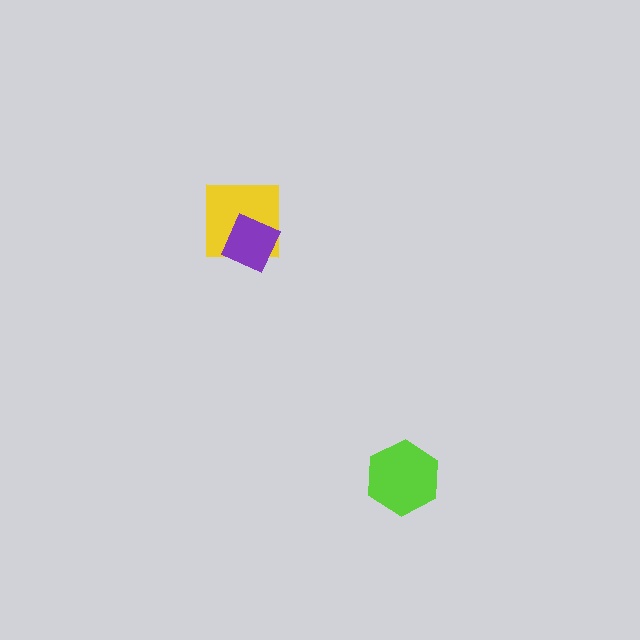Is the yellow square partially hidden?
Yes, it is partially covered by another shape.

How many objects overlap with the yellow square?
1 object overlaps with the yellow square.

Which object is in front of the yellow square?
The purple diamond is in front of the yellow square.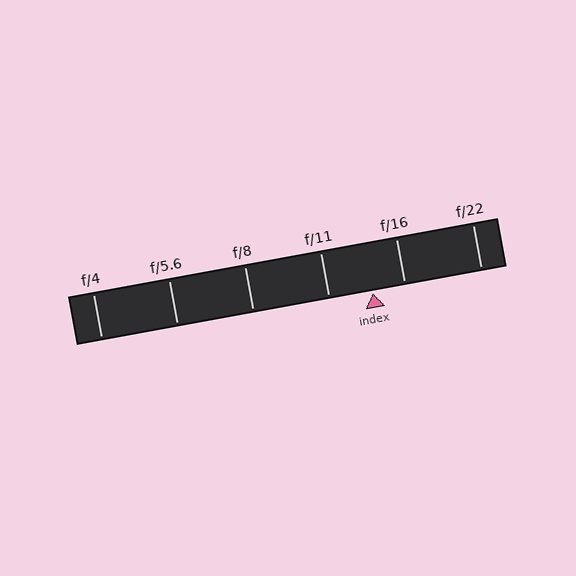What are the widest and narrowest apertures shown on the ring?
The widest aperture shown is f/4 and the narrowest is f/22.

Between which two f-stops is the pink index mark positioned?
The index mark is between f/11 and f/16.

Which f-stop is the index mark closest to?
The index mark is closest to f/16.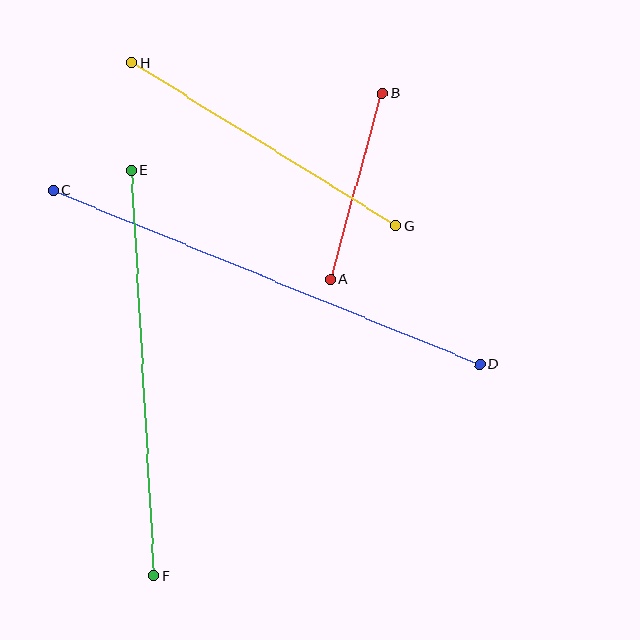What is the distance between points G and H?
The distance is approximately 310 pixels.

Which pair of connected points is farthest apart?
Points C and D are farthest apart.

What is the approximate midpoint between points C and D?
The midpoint is at approximately (267, 277) pixels.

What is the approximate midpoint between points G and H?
The midpoint is at approximately (264, 144) pixels.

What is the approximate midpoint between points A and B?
The midpoint is at approximately (357, 186) pixels.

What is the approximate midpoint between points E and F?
The midpoint is at approximately (142, 373) pixels.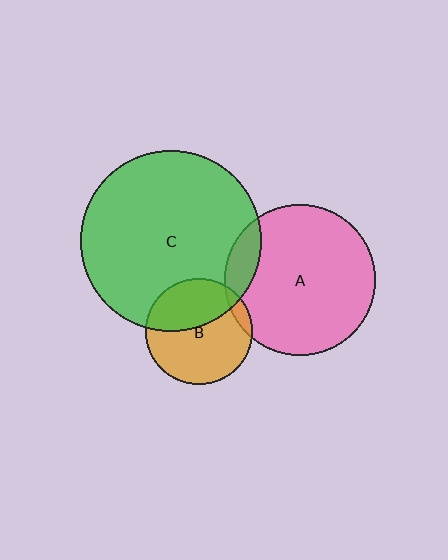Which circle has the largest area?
Circle C (green).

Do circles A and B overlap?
Yes.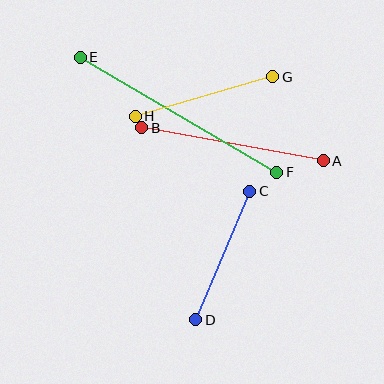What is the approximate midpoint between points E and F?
The midpoint is at approximately (179, 115) pixels.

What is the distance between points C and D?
The distance is approximately 139 pixels.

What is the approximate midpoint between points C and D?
The midpoint is at approximately (223, 255) pixels.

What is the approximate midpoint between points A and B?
The midpoint is at approximately (232, 144) pixels.